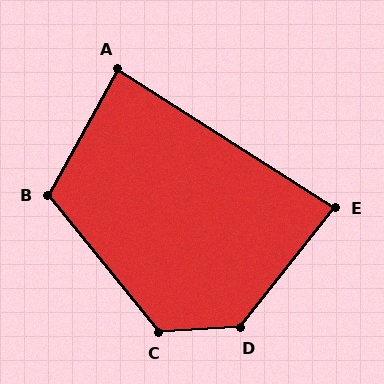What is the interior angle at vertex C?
Approximately 126 degrees (obtuse).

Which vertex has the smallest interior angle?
E, at approximately 84 degrees.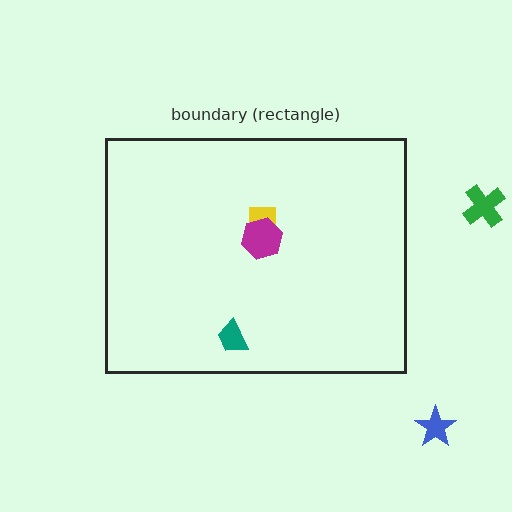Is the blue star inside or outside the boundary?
Outside.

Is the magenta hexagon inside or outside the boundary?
Inside.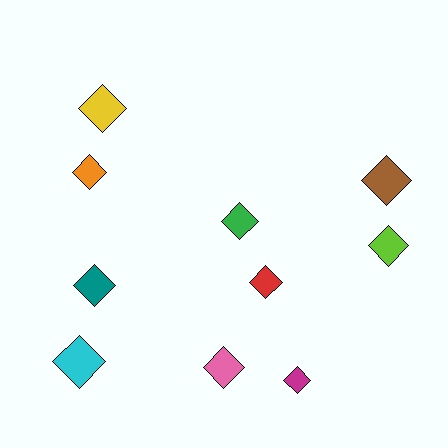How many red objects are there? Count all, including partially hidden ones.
There is 1 red object.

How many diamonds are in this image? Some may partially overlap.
There are 10 diamonds.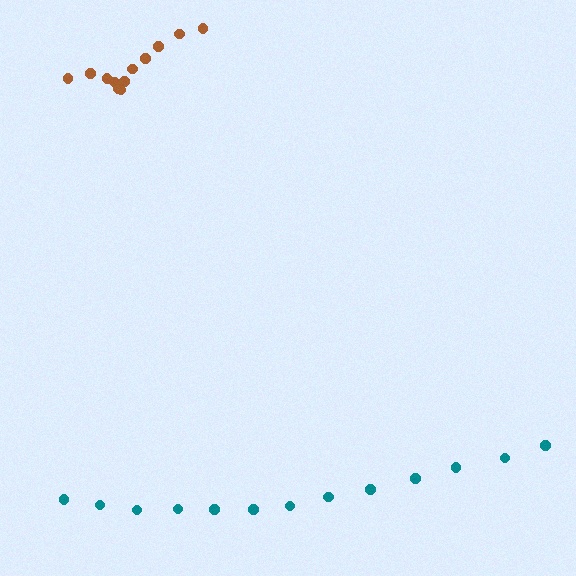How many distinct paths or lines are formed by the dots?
There are 2 distinct paths.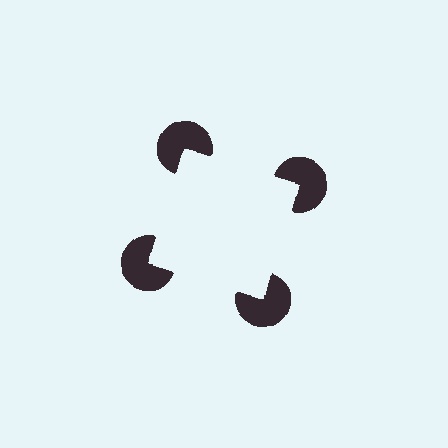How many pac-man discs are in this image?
There are 4 — one at each vertex of the illusory square.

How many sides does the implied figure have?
4 sides.